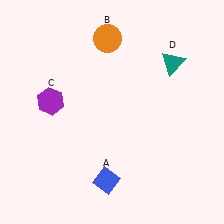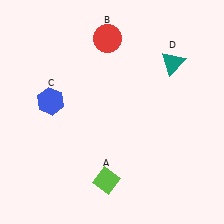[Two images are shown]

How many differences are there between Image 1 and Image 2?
There are 3 differences between the two images.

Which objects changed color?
A changed from blue to lime. B changed from orange to red. C changed from purple to blue.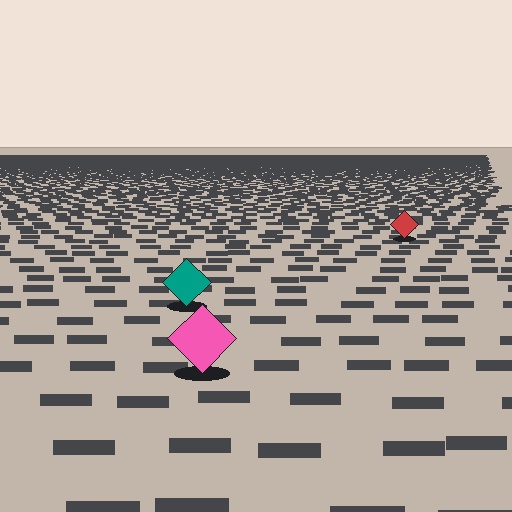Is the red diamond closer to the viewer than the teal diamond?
No. The teal diamond is closer — you can tell from the texture gradient: the ground texture is coarser near it.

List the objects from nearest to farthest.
From nearest to farthest: the pink diamond, the teal diamond, the red diamond.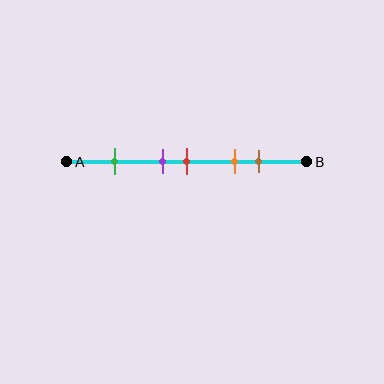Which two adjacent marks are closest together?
The purple and red marks are the closest adjacent pair.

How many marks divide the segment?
There are 5 marks dividing the segment.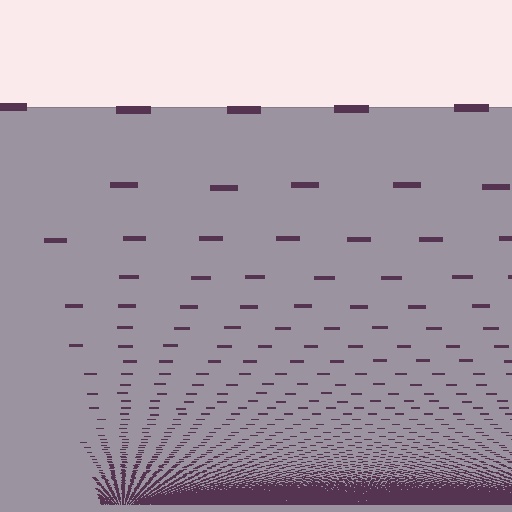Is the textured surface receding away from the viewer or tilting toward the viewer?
The surface appears to tilt toward the viewer. Texture elements get larger and sparser toward the top.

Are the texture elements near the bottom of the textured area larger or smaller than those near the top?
Smaller. The gradient is inverted — elements near the bottom are smaller and denser.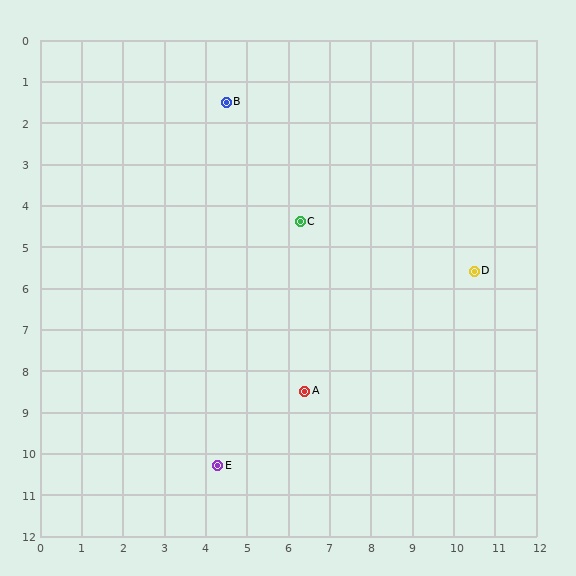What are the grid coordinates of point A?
Point A is at approximately (6.4, 8.5).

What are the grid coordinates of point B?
Point B is at approximately (4.5, 1.5).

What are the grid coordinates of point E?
Point E is at approximately (4.3, 10.3).